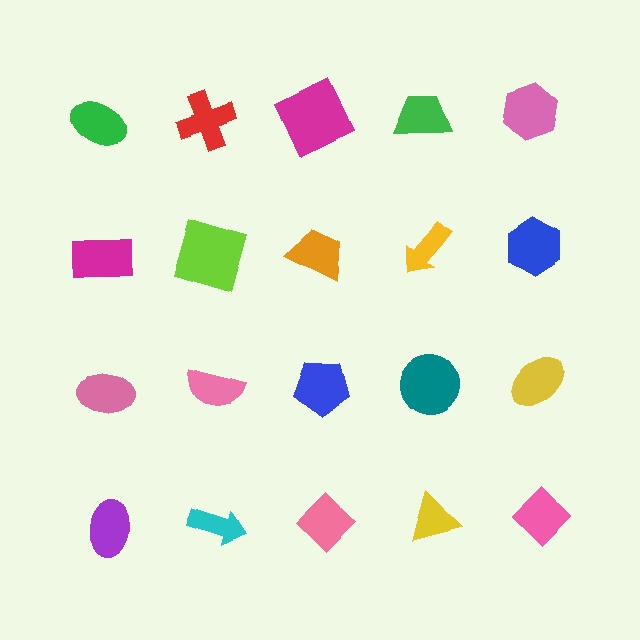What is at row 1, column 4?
A green trapezoid.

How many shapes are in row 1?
5 shapes.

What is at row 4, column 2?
A cyan arrow.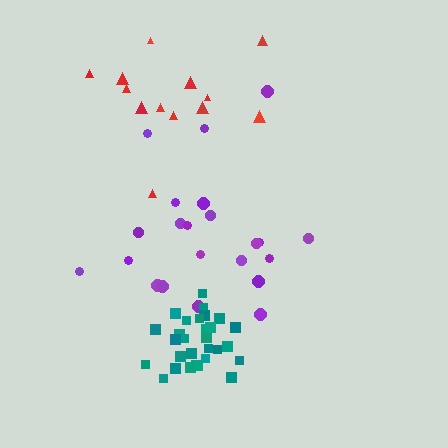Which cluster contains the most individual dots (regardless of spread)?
Teal (29).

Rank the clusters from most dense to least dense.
teal, purple, red.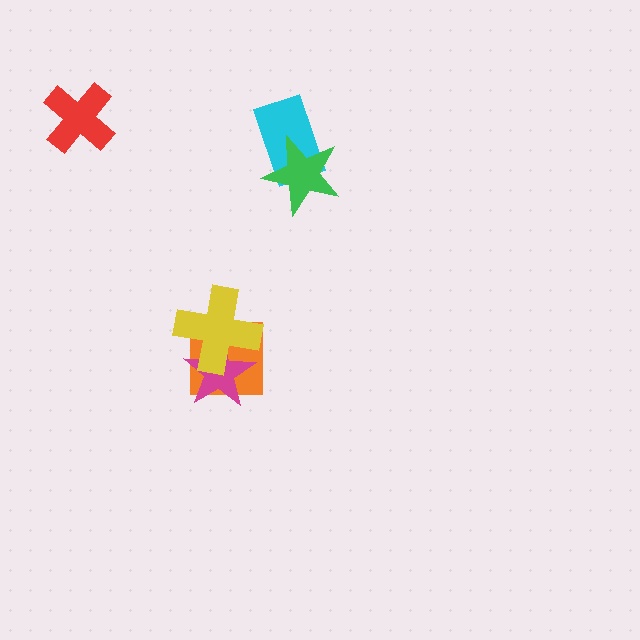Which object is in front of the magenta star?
The yellow cross is in front of the magenta star.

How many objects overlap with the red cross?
0 objects overlap with the red cross.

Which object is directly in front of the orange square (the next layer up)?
The magenta star is directly in front of the orange square.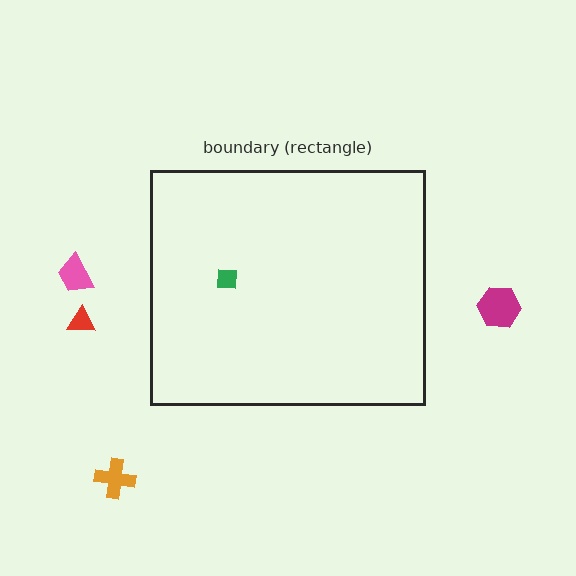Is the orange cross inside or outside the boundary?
Outside.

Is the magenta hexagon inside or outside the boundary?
Outside.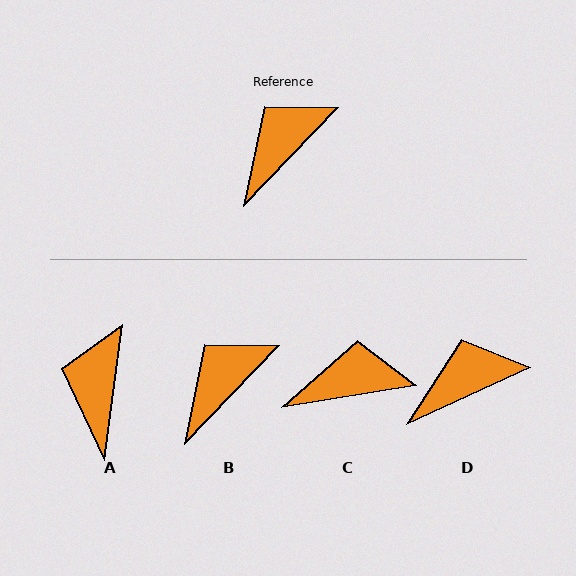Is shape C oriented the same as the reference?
No, it is off by about 37 degrees.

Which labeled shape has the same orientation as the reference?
B.